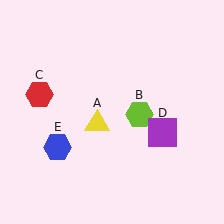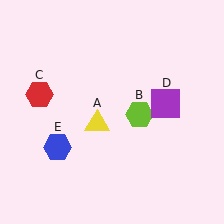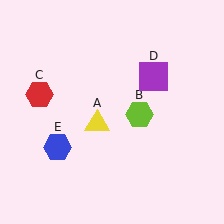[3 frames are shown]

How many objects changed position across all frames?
1 object changed position: purple square (object D).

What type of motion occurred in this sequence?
The purple square (object D) rotated counterclockwise around the center of the scene.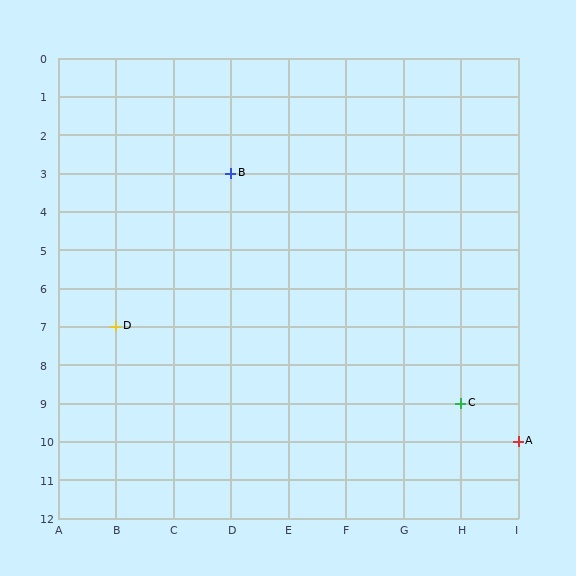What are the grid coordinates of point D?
Point D is at grid coordinates (B, 7).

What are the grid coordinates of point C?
Point C is at grid coordinates (H, 9).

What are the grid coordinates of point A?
Point A is at grid coordinates (I, 10).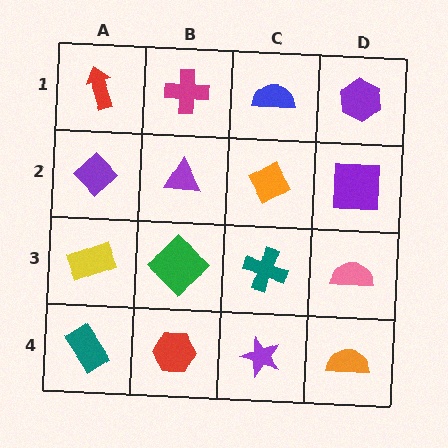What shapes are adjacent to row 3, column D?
A purple square (row 2, column D), an orange semicircle (row 4, column D), a teal cross (row 3, column C).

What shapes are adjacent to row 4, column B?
A green diamond (row 3, column B), a teal rectangle (row 4, column A), a purple star (row 4, column C).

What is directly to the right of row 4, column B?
A purple star.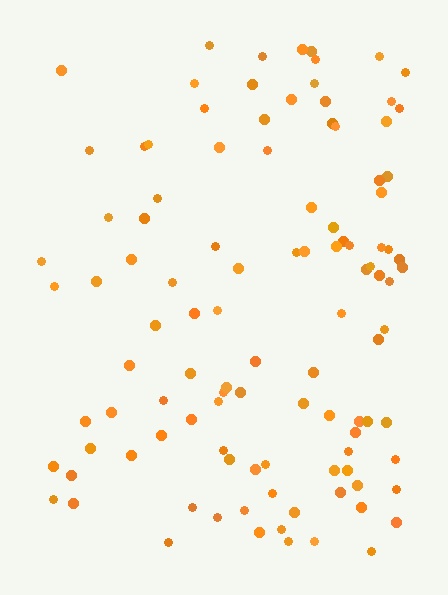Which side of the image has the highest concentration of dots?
The right.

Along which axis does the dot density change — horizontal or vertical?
Horizontal.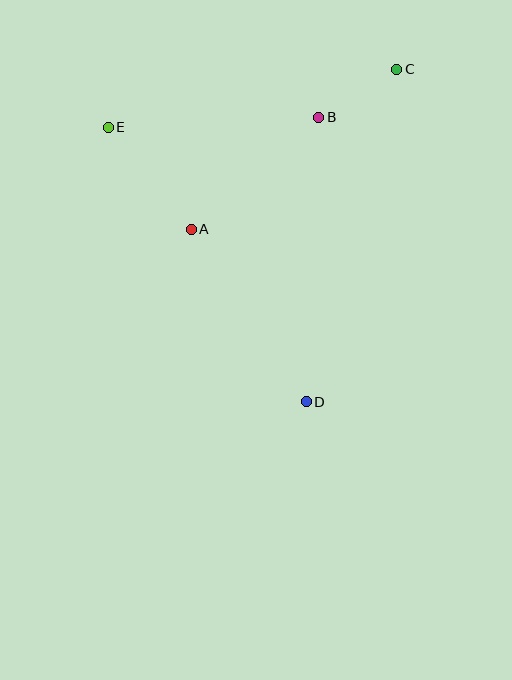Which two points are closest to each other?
Points B and C are closest to each other.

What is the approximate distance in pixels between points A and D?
The distance between A and D is approximately 208 pixels.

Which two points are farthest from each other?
Points C and D are farthest from each other.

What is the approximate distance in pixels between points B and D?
The distance between B and D is approximately 285 pixels.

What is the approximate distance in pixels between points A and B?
The distance between A and B is approximately 170 pixels.